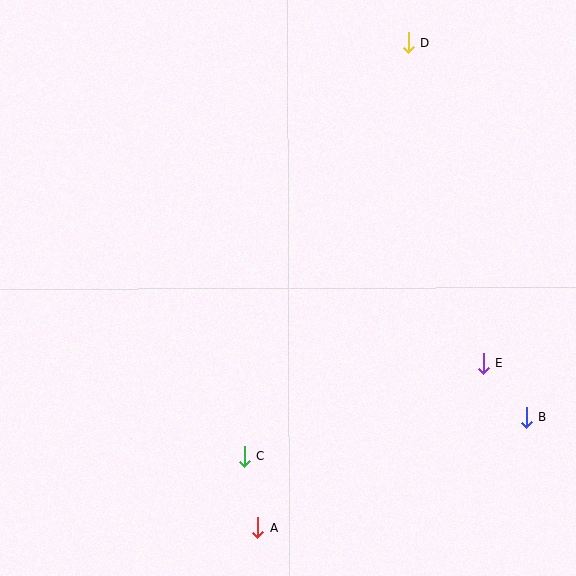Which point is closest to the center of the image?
Point C at (244, 456) is closest to the center.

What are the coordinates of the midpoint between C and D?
The midpoint between C and D is at (326, 249).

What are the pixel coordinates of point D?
Point D is at (409, 42).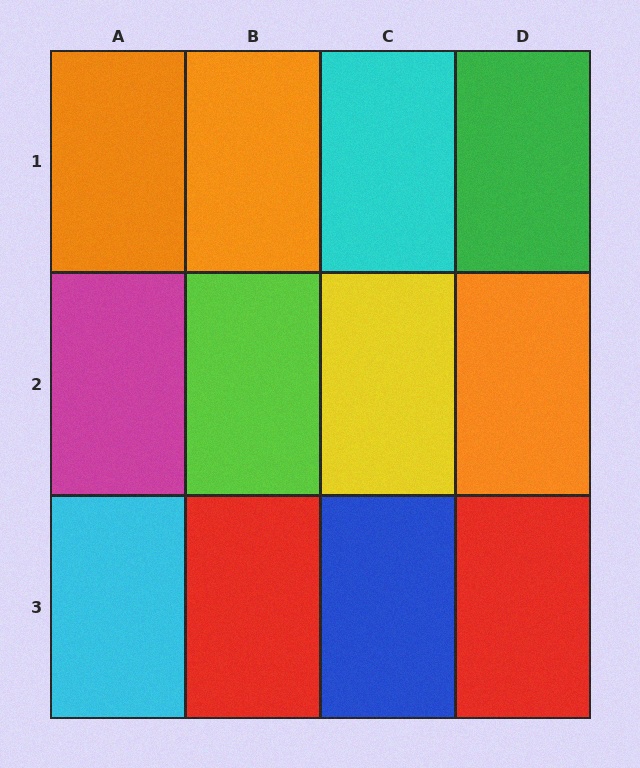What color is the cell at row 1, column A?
Orange.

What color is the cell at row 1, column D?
Green.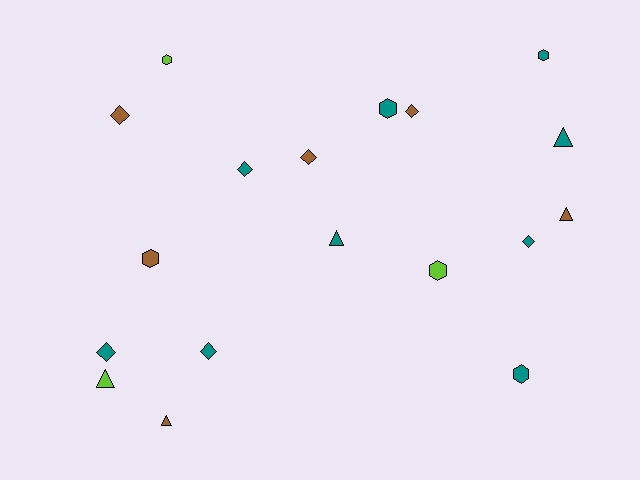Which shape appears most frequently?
Diamond, with 7 objects.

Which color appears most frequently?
Teal, with 9 objects.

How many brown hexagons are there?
There is 1 brown hexagon.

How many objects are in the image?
There are 18 objects.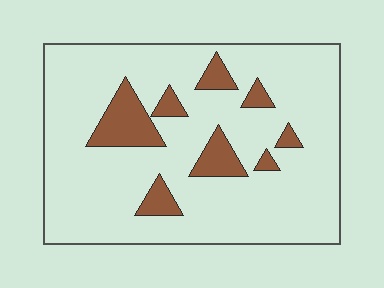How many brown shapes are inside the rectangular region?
8.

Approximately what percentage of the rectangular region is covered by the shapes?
Approximately 15%.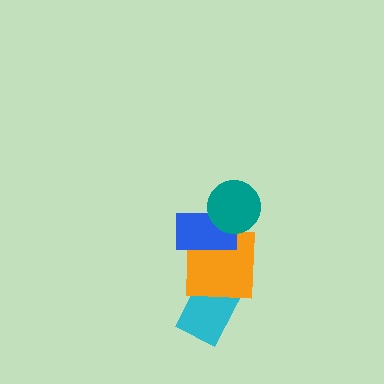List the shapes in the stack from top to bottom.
From top to bottom: the teal circle, the blue rectangle, the orange square, the cyan rectangle.